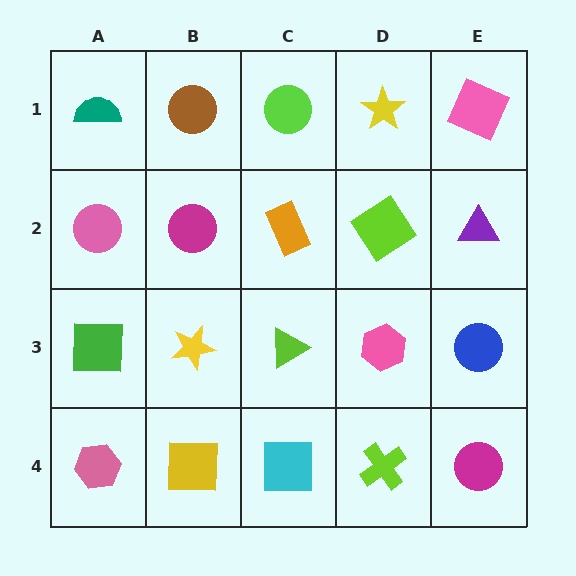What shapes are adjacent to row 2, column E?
A pink square (row 1, column E), a blue circle (row 3, column E), a lime diamond (row 2, column D).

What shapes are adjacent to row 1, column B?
A magenta circle (row 2, column B), a teal semicircle (row 1, column A), a lime circle (row 1, column C).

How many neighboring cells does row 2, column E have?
3.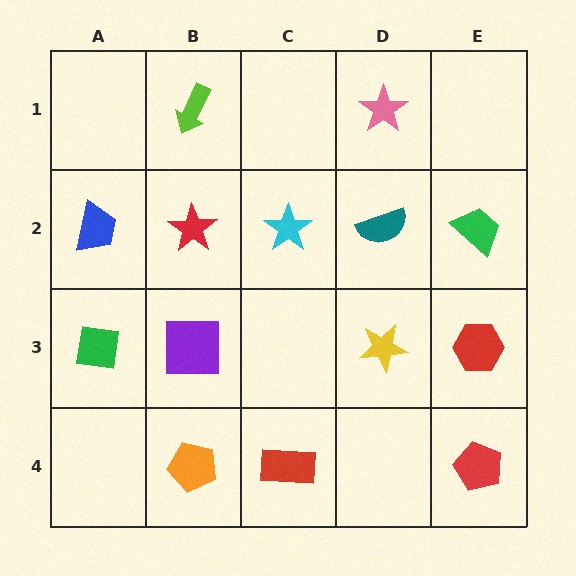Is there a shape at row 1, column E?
No, that cell is empty.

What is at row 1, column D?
A pink star.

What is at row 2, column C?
A cyan star.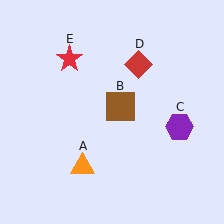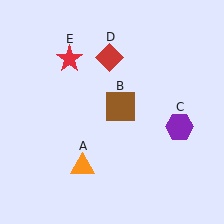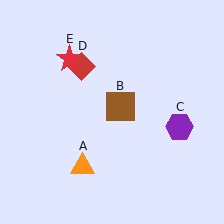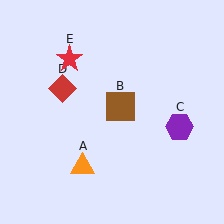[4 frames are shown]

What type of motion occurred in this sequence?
The red diamond (object D) rotated counterclockwise around the center of the scene.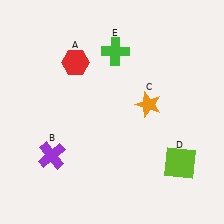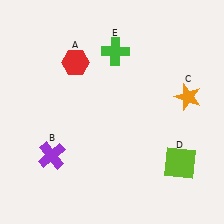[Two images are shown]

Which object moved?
The orange star (C) moved right.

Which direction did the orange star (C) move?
The orange star (C) moved right.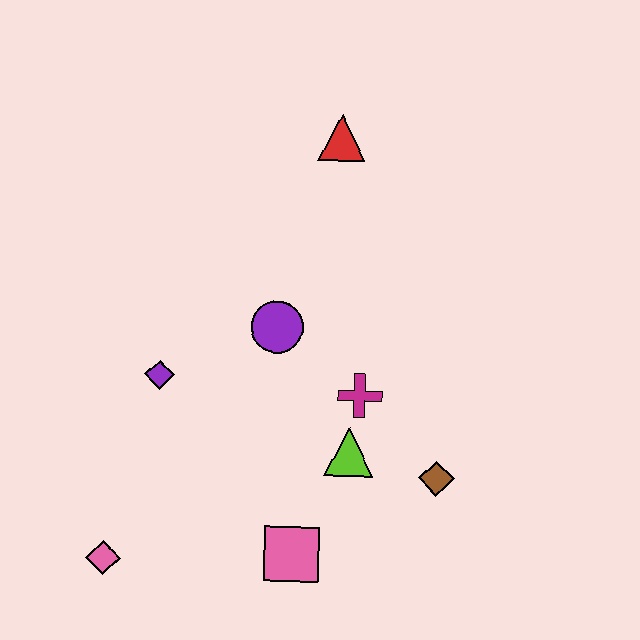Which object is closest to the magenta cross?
The lime triangle is closest to the magenta cross.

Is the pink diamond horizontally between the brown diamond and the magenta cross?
No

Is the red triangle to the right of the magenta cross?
No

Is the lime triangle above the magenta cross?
No